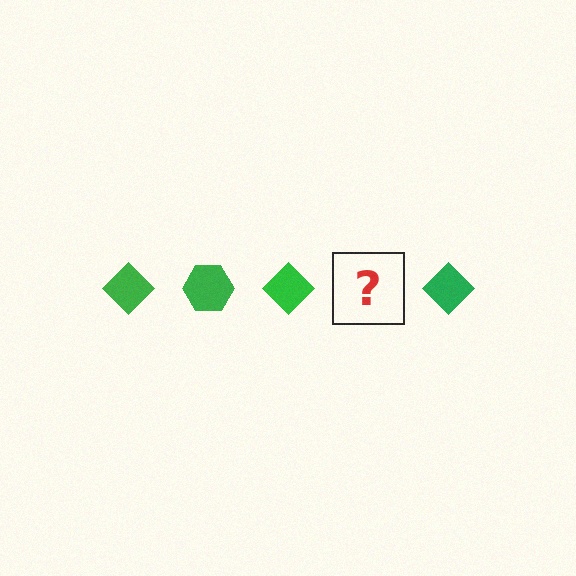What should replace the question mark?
The question mark should be replaced with a green hexagon.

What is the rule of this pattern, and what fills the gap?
The rule is that the pattern cycles through diamond, hexagon shapes in green. The gap should be filled with a green hexagon.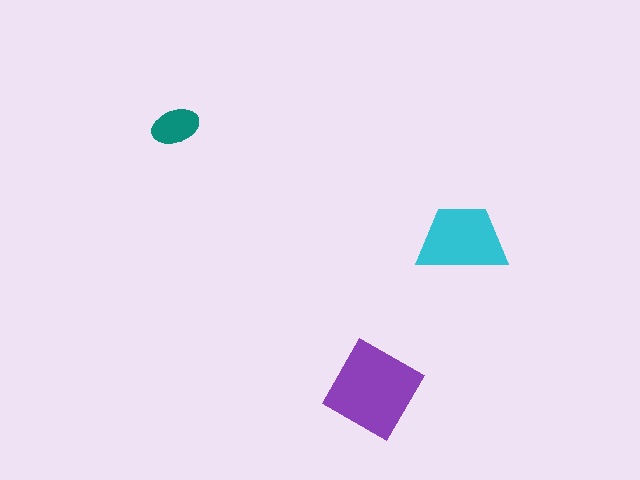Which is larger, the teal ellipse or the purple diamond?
The purple diamond.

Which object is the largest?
The purple diamond.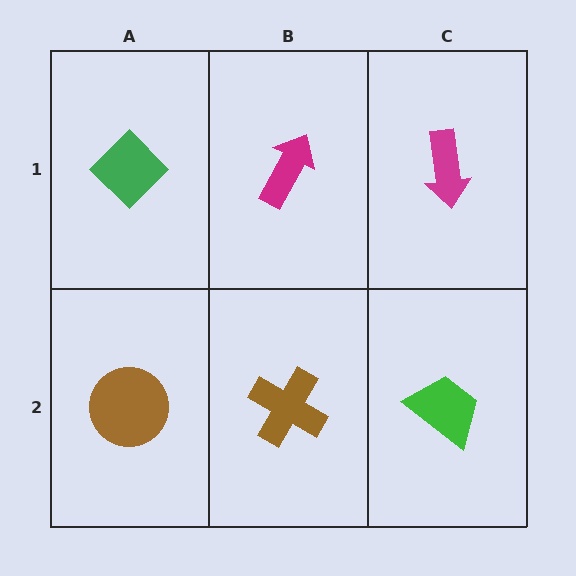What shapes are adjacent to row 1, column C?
A green trapezoid (row 2, column C), a magenta arrow (row 1, column B).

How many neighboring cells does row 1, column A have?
2.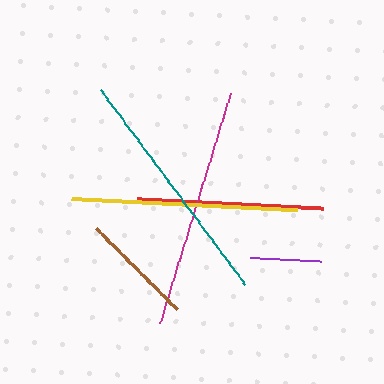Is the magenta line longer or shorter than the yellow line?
The magenta line is longer than the yellow line.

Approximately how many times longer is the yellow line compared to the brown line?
The yellow line is approximately 2.0 times the length of the brown line.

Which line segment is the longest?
The teal line is the longest at approximately 242 pixels.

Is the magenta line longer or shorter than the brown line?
The magenta line is longer than the brown line.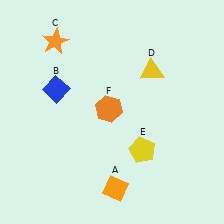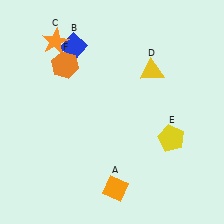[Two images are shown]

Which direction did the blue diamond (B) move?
The blue diamond (B) moved up.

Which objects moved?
The objects that moved are: the blue diamond (B), the yellow pentagon (E), the orange hexagon (F).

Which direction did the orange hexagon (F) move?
The orange hexagon (F) moved up.